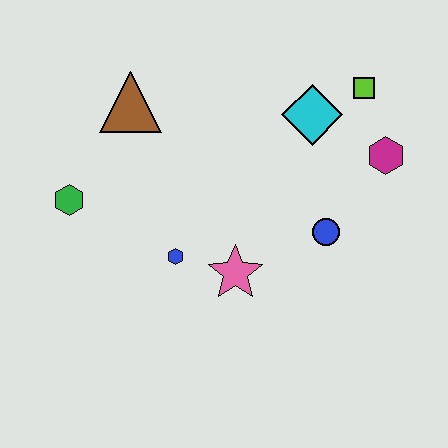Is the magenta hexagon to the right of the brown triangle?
Yes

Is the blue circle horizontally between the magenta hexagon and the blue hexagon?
Yes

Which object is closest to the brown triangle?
The green hexagon is closest to the brown triangle.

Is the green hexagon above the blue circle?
Yes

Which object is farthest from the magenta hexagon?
The green hexagon is farthest from the magenta hexagon.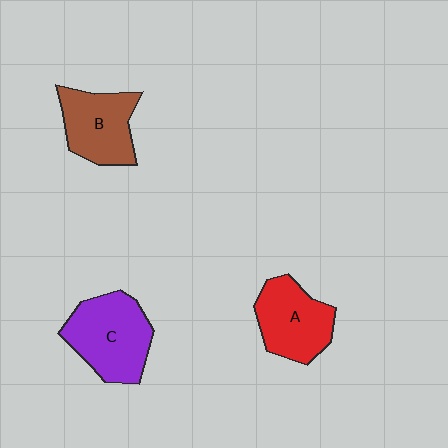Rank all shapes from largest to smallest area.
From largest to smallest: C (purple), A (red), B (brown).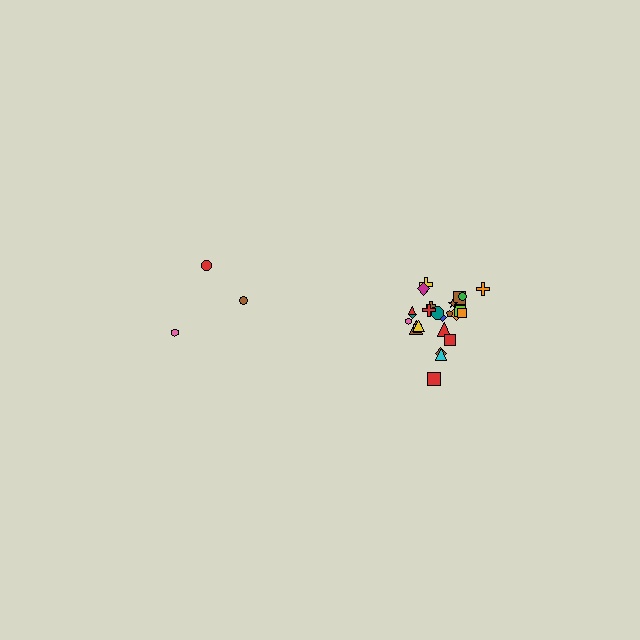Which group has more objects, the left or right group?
The right group.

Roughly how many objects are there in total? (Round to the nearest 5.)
Roughly 30 objects in total.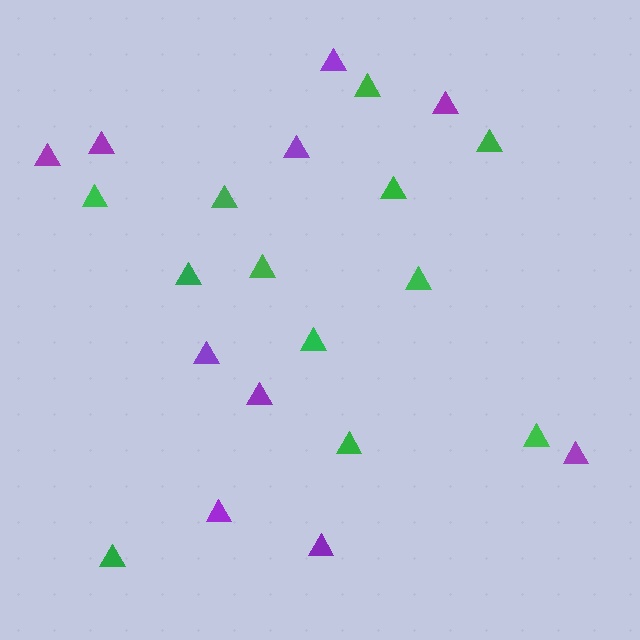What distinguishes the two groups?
There are 2 groups: one group of purple triangles (10) and one group of green triangles (12).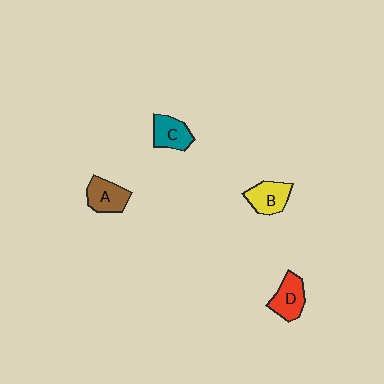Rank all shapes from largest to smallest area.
From largest to smallest: D (red), B (yellow), A (brown), C (teal).